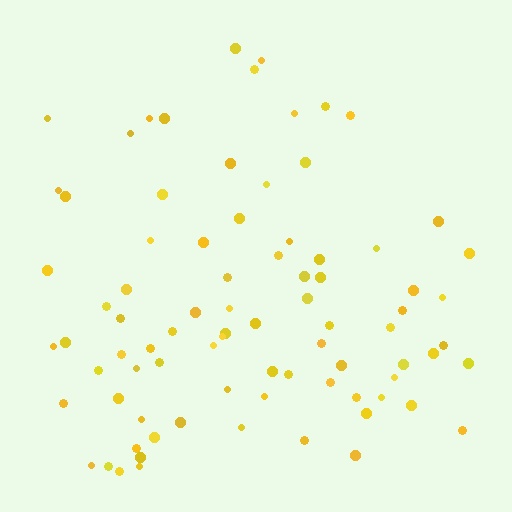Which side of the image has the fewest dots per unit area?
The top.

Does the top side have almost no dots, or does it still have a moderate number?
Still a moderate number, just noticeably fewer than the bottom.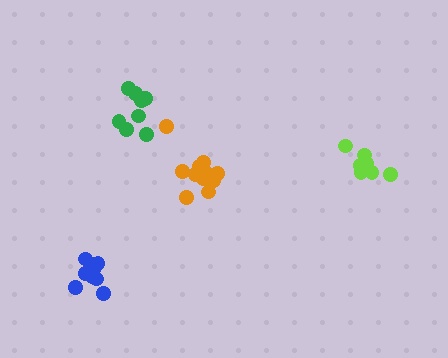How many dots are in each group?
Group 1: 9 dots, Group 2: 7 dots, Group 3: 11 dots, Group 4: 8 dots (35 total).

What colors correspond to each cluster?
The clusters are colored: blue, lime, orange, green.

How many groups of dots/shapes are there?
There are 4 groups.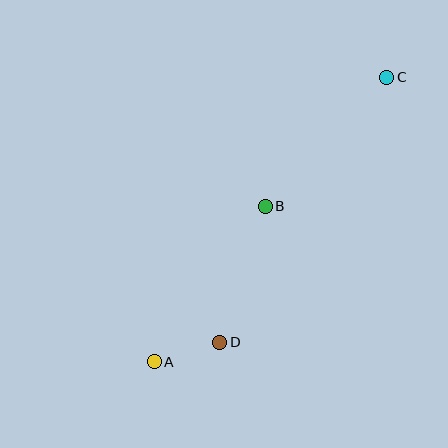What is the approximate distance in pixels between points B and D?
The distance between B and D is approximately 143 pixels.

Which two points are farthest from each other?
Points A and C are farthest from each other.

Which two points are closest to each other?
Points A and D are closest to each other.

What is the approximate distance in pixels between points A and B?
The distance between A and B is approximately 191 pixels.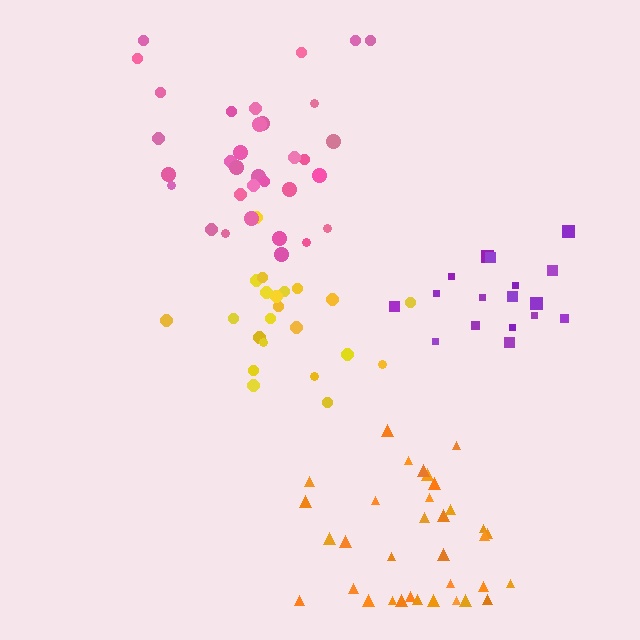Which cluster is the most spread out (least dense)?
Pink.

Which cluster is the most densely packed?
Yellow.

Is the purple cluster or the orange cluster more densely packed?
Orange.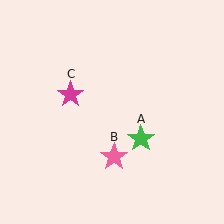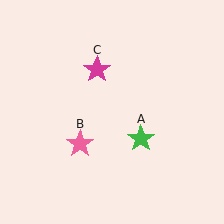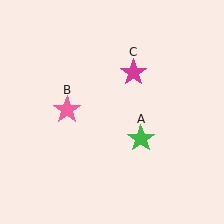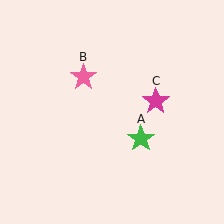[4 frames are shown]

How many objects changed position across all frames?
2 objects changed position: pink star (object B), magenta star (object C).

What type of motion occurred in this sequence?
The pink star (object B), magenta star (object C) rotated clockwise around the center of the scene.